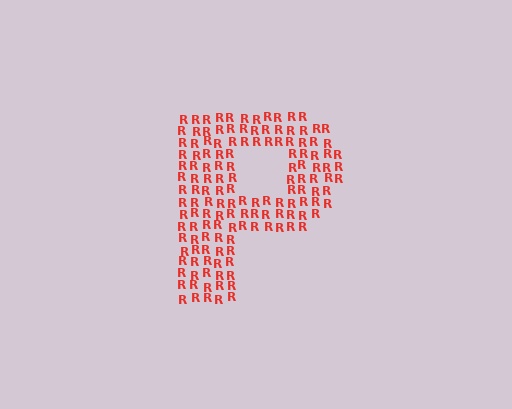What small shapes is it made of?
It is made of small letter R's.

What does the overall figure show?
The overall figure shows the letter P.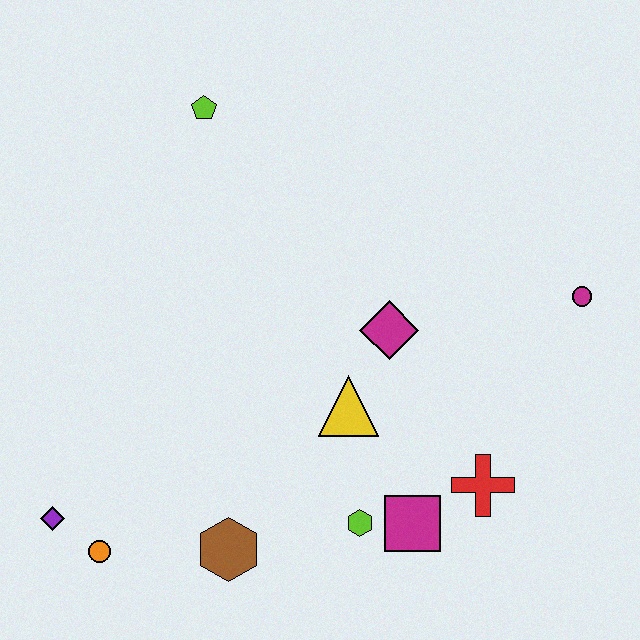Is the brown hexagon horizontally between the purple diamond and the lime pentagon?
No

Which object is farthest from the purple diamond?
The magenta circle is farthest from the purple diamond.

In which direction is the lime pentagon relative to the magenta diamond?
The lime pentagon is above the magenta diamond.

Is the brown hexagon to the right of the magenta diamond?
No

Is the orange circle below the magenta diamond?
Yes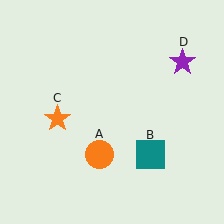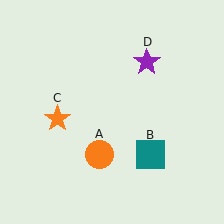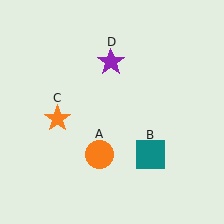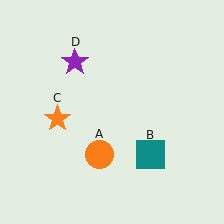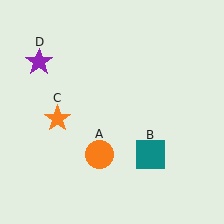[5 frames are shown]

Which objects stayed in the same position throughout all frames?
Orange circle (object A) and teal square (object B) and orange star (object C) remained stationary.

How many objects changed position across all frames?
1 object changed position: purple star (object D).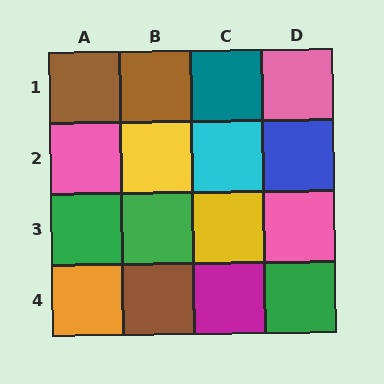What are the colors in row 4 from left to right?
Orange, brown, magenta, green.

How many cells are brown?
3 cells are brown.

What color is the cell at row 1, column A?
Brown.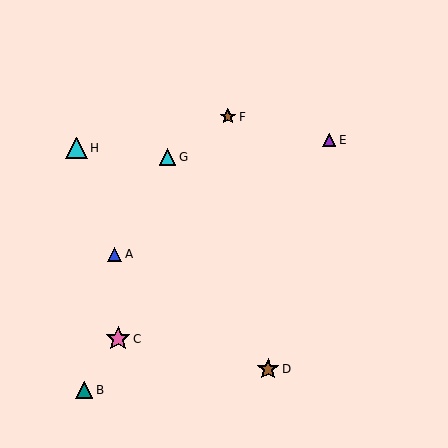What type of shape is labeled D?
Shape D is a brown star.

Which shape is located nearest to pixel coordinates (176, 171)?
The cyan triangle (labeled G) at (167, 157) is nearest to that location.